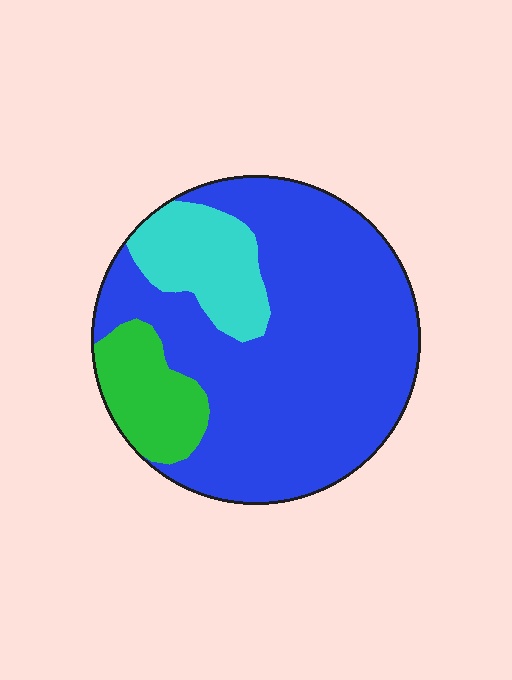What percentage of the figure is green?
Green covers 13% of the figure.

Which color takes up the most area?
Blue, at roughly 70%.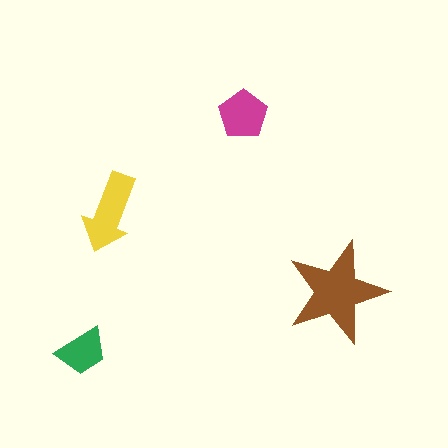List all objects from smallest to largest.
The green trapezoid, the magenta pentagon, the yellow arrow, the brown star.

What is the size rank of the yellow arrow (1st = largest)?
2nd.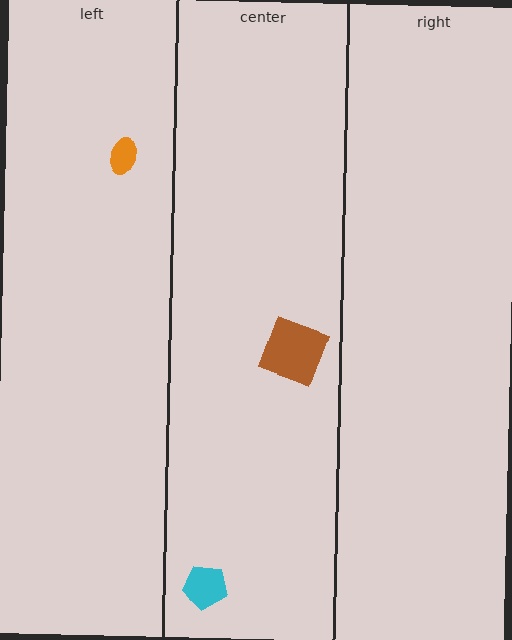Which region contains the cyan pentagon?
The center region.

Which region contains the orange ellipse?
The left region.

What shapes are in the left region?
The orange ellipse.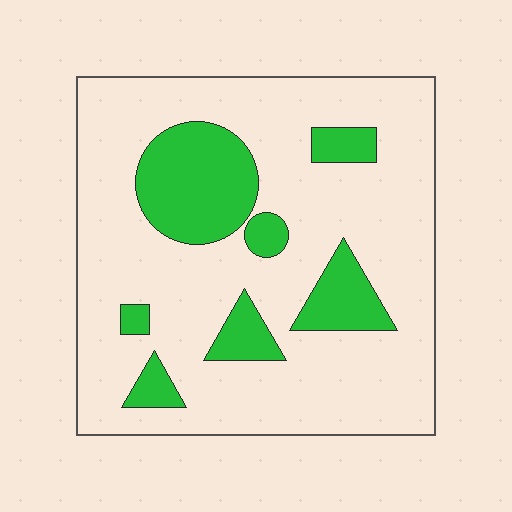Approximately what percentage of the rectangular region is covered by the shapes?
Approximately 20%.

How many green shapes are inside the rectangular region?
7.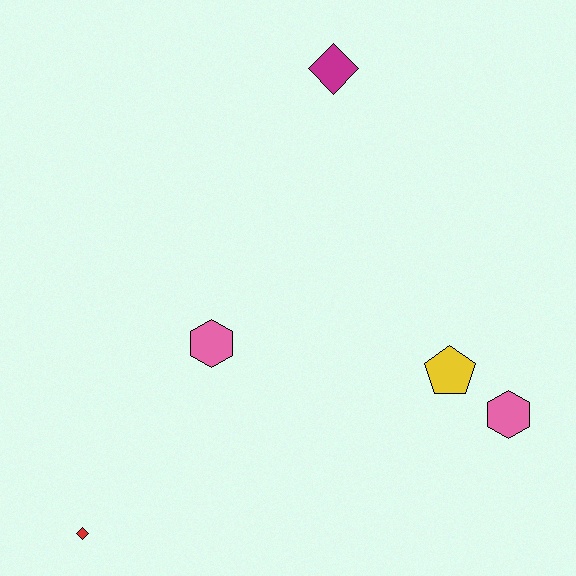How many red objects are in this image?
There is 1 red object.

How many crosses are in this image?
There are no crosses.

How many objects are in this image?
There are 5 objects.